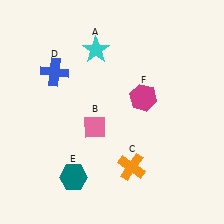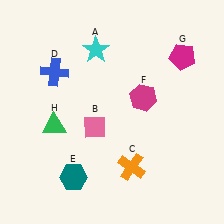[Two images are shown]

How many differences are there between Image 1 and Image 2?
There are 2 differences between the two images.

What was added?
A magenta pentagon (G), a green triangle (H) were added in Image 2.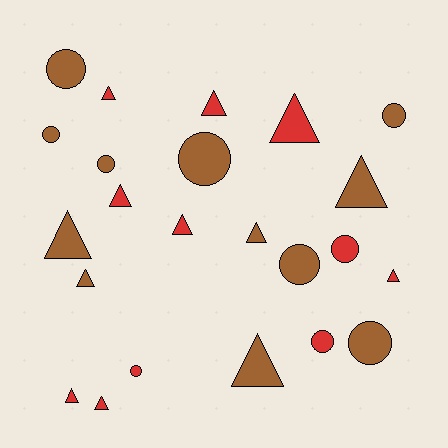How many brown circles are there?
There are 7 brown circles.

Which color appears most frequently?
Brown, with 12 objects.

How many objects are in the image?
There are 23 objects.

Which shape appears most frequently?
Triangle, with 13 objects.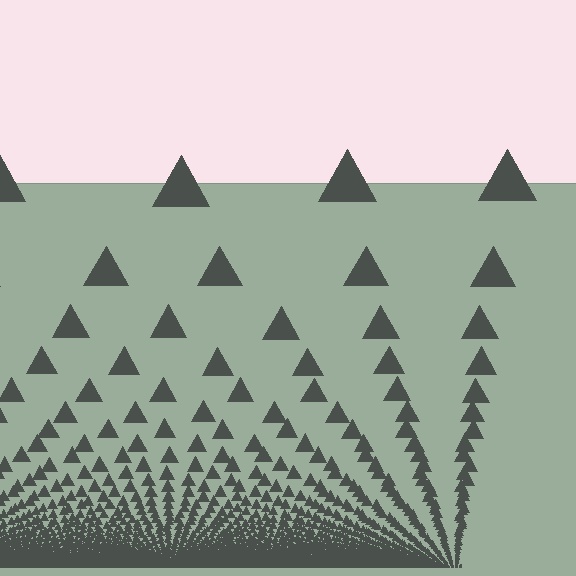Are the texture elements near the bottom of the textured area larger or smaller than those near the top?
Smaller. The gradient is inverted — elements near the bottom are smaller and denser.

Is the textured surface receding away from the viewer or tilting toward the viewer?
The surface appears to tilt toward the viewer. Texture elements get larger and sparser toward the top.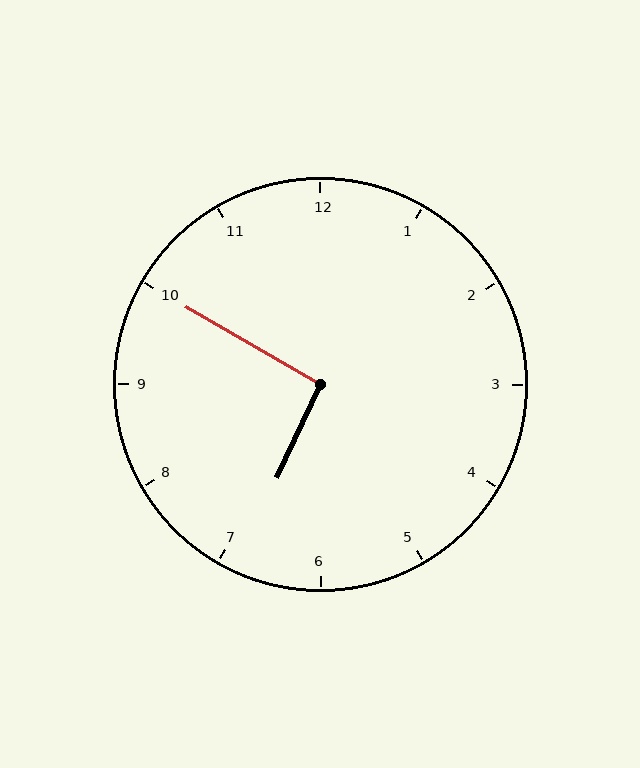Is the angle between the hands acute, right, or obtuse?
It is right.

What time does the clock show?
6:50.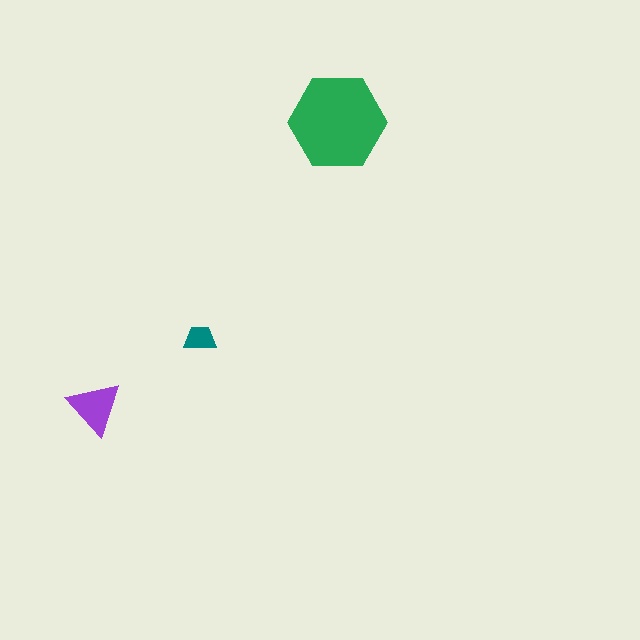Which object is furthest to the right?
The green hexagon is rightmost.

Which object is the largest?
The green hexagon.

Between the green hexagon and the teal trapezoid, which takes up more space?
The green hexagon.